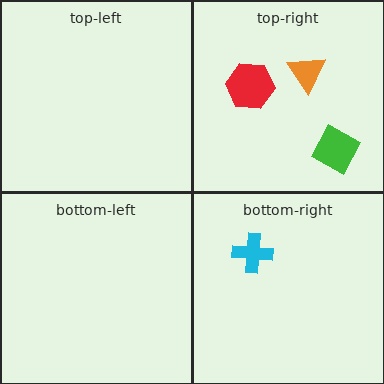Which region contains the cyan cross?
The bottom-right region.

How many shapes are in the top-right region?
3.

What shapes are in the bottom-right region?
The cyan cross.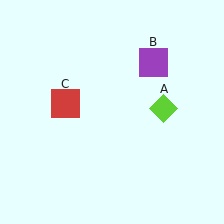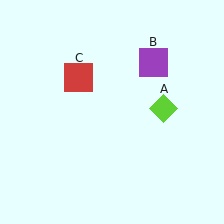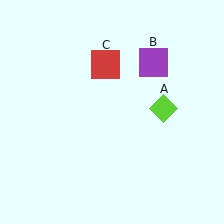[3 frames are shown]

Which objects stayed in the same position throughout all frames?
Lime diamond (object A) and purple square (object B) remained stationary.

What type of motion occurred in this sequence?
The red square (object C) rotated clockwise around the center of the scene.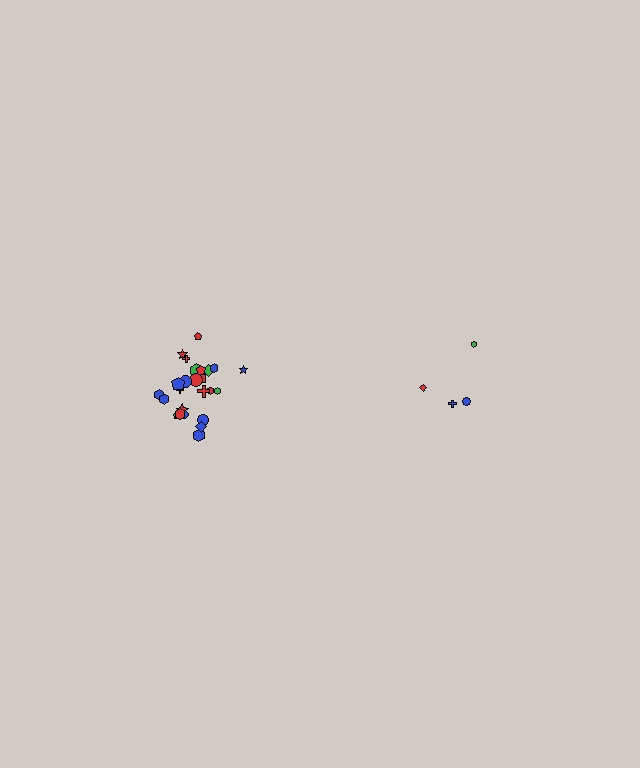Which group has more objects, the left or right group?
The left group.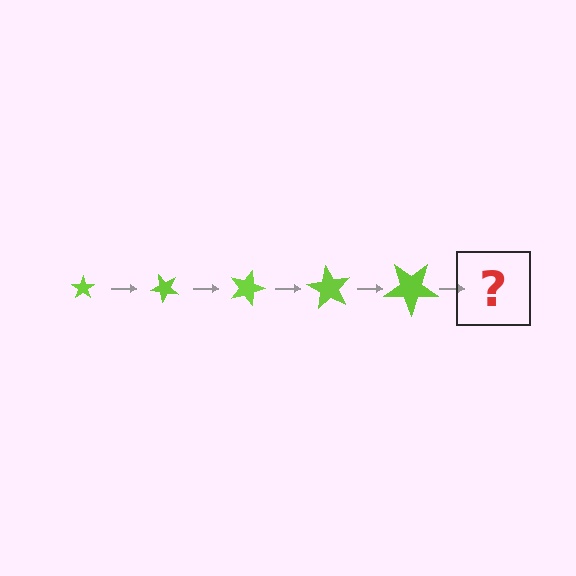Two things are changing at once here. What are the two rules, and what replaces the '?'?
The two rules are that the star grows larger each step and it rotates 45 degrees each step. The '?' should be a star, larger than the previous one and rotated 225 degrees from the start.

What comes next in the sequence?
The next element should be a star, larger than the previous one and rotated 225 degrees from the start.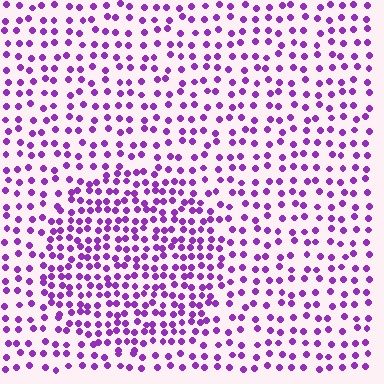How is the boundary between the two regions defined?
The boundary is defined by a change in element density (approximately 1.8x ratio). All elements are the same color, size, and shape.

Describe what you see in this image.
The image contains small purple elements arranged at two different densities. A circle-shaped region is visible where the elements are more densely packed than the surrounding area.